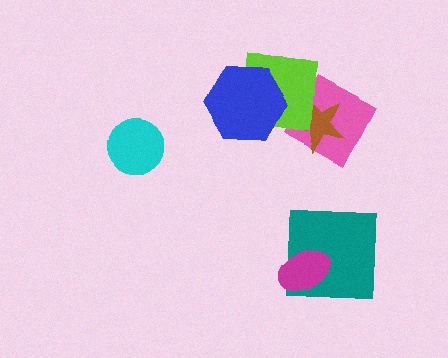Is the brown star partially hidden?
Yes, it is partially covered by another shape.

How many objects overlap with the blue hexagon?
1 object overlaps with the blue hexagon.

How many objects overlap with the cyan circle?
0 objects overlap with the cyan circle.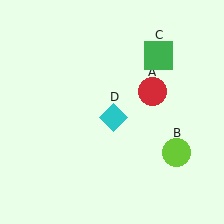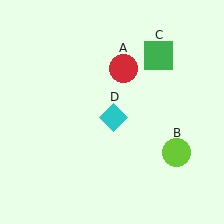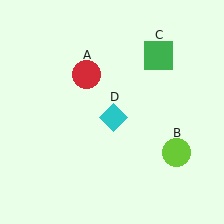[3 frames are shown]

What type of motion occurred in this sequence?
The red circle (object A) rotated counterclockwise around the center of the scene.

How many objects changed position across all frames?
1 object changed position: red circle (object A).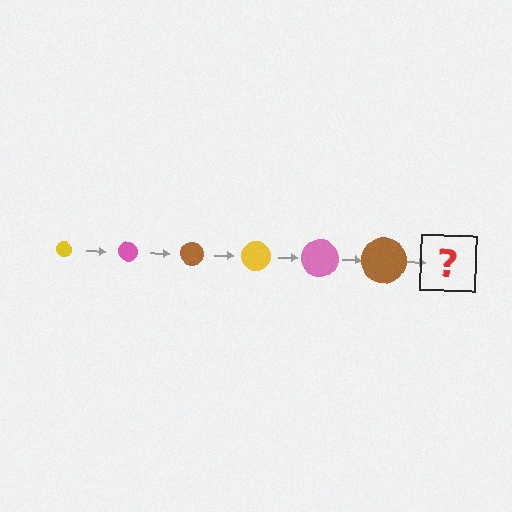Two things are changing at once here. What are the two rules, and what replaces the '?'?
The two rules are that the circle grows larger each step and the color cycles through yellow, pink, and brown. The '?' should be a yellow circle, larger than the previous one.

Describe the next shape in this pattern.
It should be a yellow circle, larger than the previous one.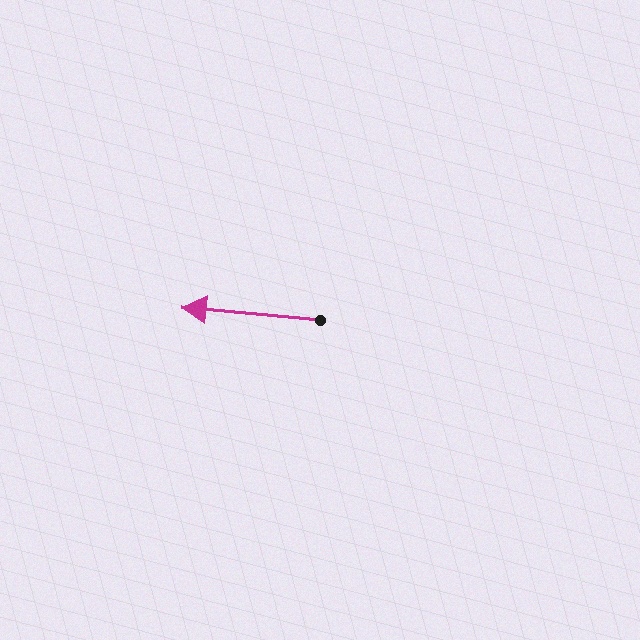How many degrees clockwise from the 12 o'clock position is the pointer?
Approximately 275 degrees.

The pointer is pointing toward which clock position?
Roughly 9 o'clock.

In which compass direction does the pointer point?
West.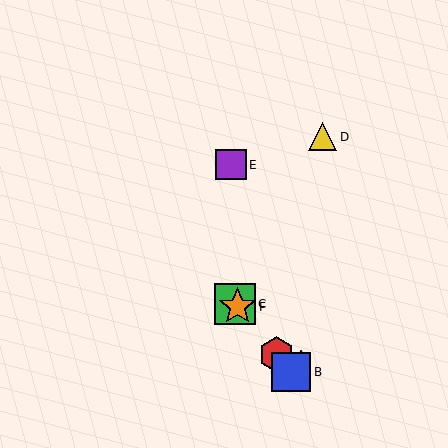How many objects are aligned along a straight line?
4 objects (A, B, C, F) are aligned along a straight line.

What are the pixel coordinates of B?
Object B is at (291, 372).